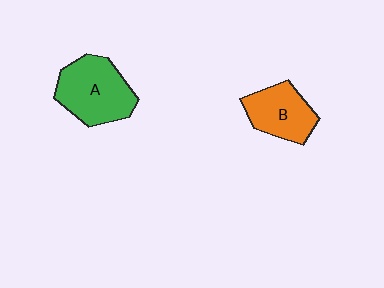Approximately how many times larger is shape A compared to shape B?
Approximately 1.3 times.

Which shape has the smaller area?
Shape B (orange).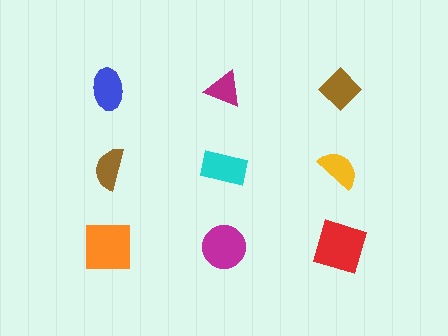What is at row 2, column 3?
A yellow semicircle.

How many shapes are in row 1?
3 shapes.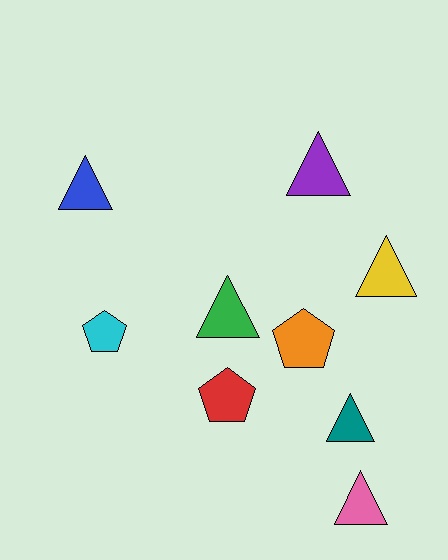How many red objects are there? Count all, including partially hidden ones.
There is 1 red object.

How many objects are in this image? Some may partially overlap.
There are 9 objects.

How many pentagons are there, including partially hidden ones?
There are 3 pentagons.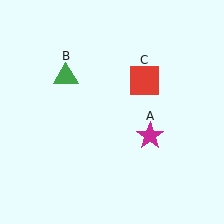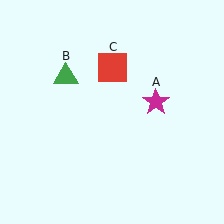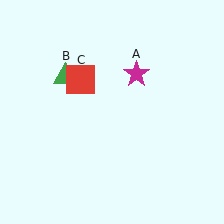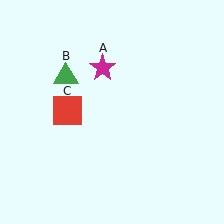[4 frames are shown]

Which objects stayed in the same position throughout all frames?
Green triangle (object B) remained stationary.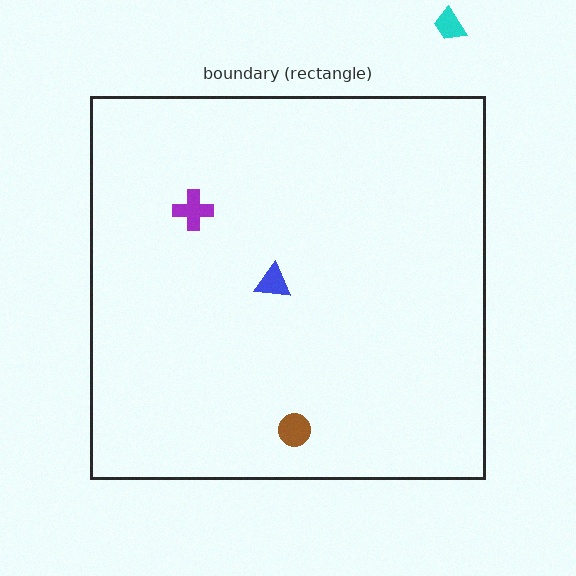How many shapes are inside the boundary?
3 inside, 1 outside.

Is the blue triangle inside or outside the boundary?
Inside.